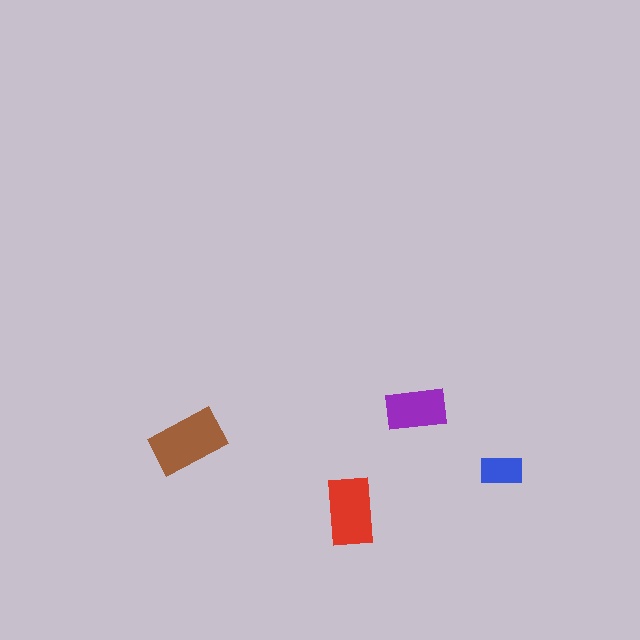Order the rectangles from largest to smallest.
the brown one, the red one, the purple one, the blue one.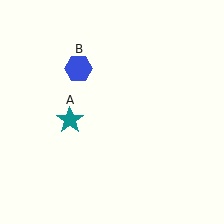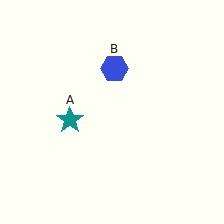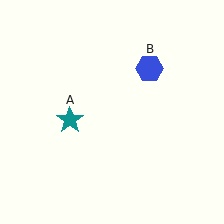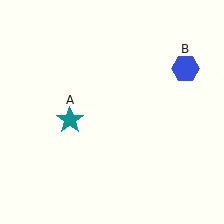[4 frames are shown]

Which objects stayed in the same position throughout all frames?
Teal star (object A) remained stationary.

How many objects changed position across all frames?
1 object changed position: blue hexagon (object B).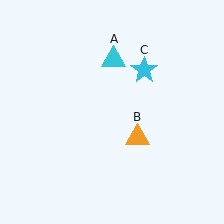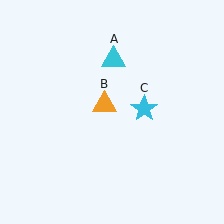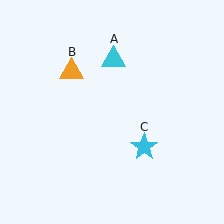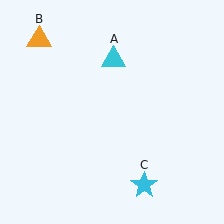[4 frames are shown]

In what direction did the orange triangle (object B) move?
The orange triangle (object B) moved up and to the left.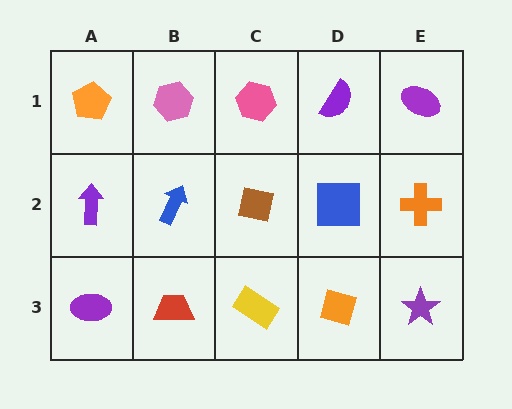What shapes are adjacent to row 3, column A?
A purple arrow (row 2, column A), a red trapezoid (row 3, column B).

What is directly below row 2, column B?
A red trapezoid.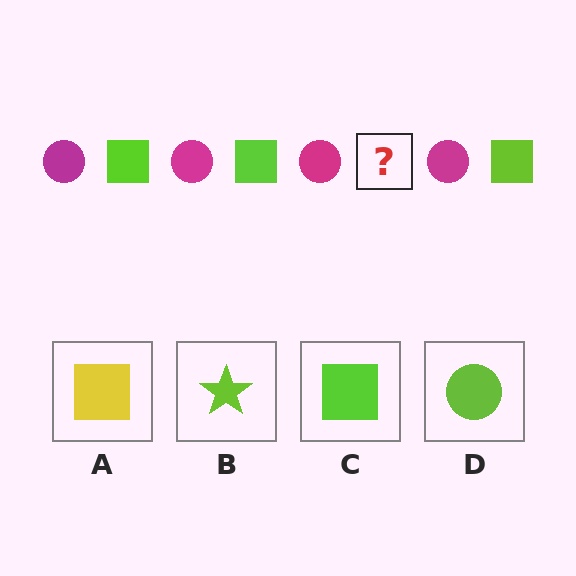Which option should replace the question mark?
Option C.